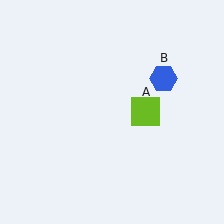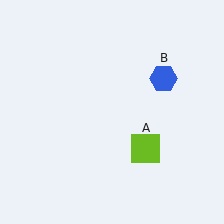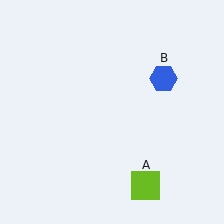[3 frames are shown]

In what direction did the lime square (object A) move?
The lime square (object A) moved down.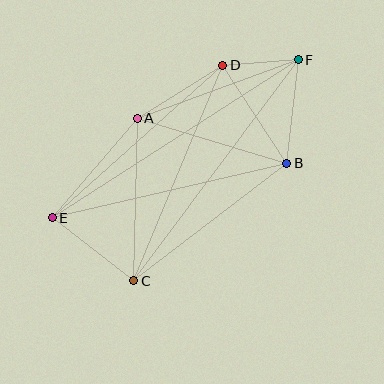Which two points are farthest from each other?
Points E and F are farthest from each other.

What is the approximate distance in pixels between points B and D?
The distance between B and D is approximately 117 pixels.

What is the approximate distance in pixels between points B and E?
The distance between B and E is approximately 241 pixels.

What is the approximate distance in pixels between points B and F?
The distance between B and F is approximately 104 pixels.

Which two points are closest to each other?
Points D and F are closest to each other.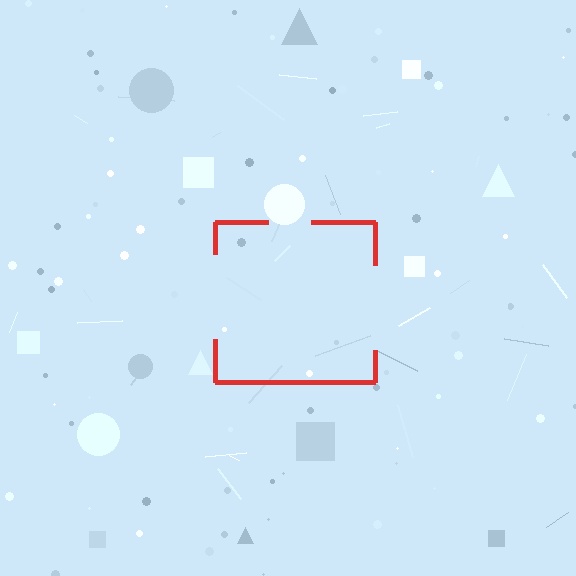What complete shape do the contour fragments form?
The contour fragments form a square.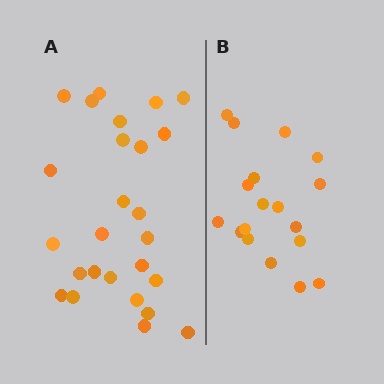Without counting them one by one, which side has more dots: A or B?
Region A (the left region) has more dots.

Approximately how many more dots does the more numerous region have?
Region A has roughly 8 or so more dots than region B.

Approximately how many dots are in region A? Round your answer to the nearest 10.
About 30 dots. (The exact count is 26, which rounds to 30.)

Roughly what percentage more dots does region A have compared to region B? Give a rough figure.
About 45% more.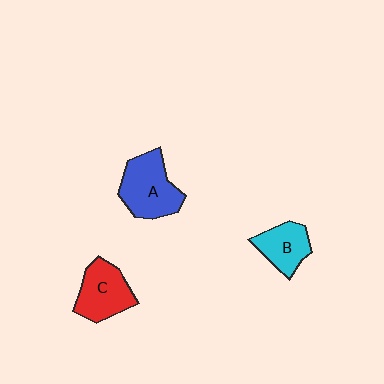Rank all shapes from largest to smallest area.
From largest to smallest: A (blue), C (red), B (cyan).